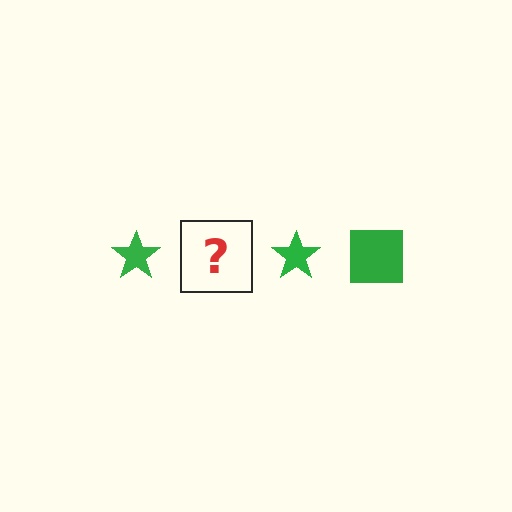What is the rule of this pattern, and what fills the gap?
The rule is that the pattern cycles through star, square shapes in green. The gap should be filled with a green square.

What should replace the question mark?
The question mark should be replaced with a green square.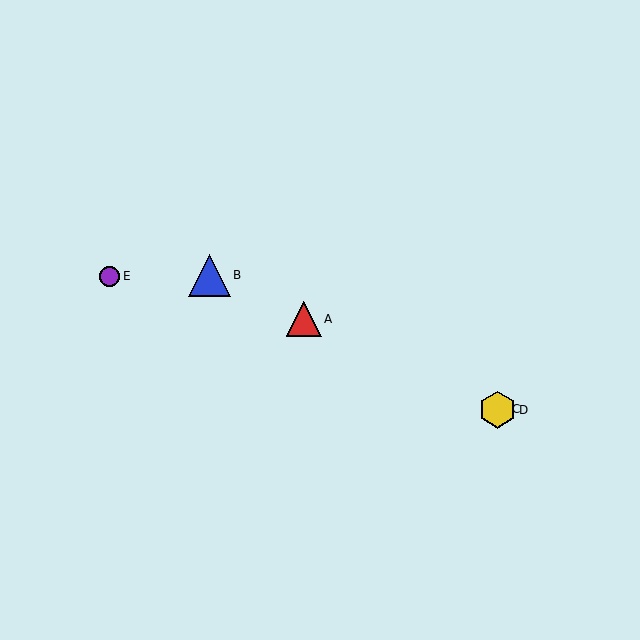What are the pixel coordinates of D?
Object D is at (498, 410).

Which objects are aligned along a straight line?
Objects A, B, C, D are aligned along a straight line.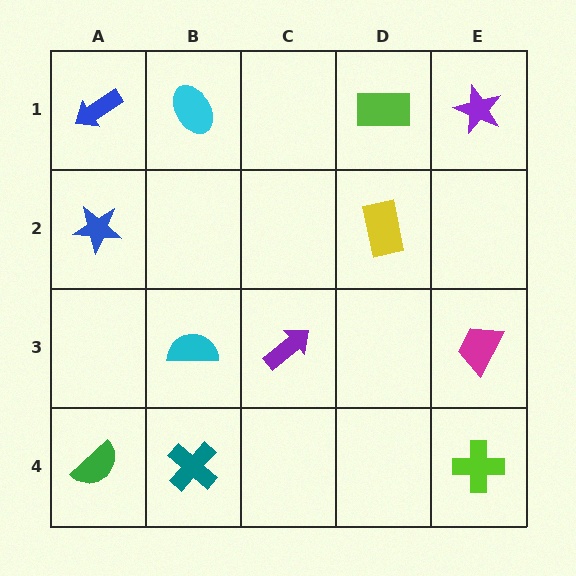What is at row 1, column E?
A purple star.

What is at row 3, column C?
A purple arrow.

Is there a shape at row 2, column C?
No, that cell is empty.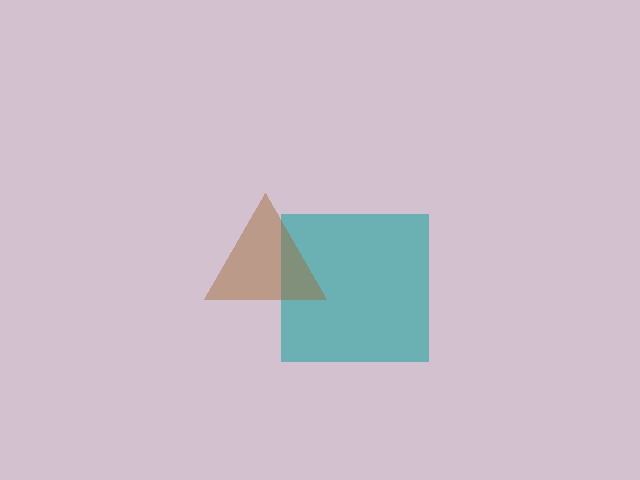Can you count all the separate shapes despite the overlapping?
Yes, there are 2 separate shapes.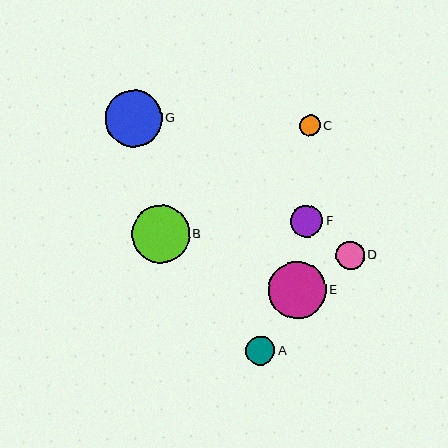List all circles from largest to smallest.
From largest to smallest: B, E, G, F, A, D, C.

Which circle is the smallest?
Circle C is the smallest with a size of approximately 21 pixels.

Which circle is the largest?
Circle B is the largest with a size of approximately 58 pixels.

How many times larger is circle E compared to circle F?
Circle E is approximately 1.8 times the size of circle F.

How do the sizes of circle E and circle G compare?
Circle E and circle G are approximately the same size.